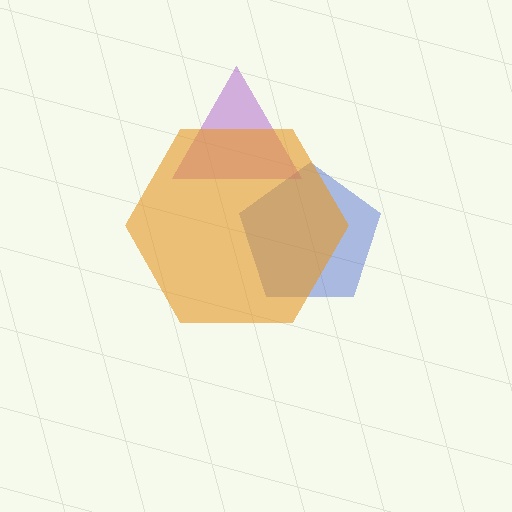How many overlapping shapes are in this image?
There are 3 overlapping shapes in the image.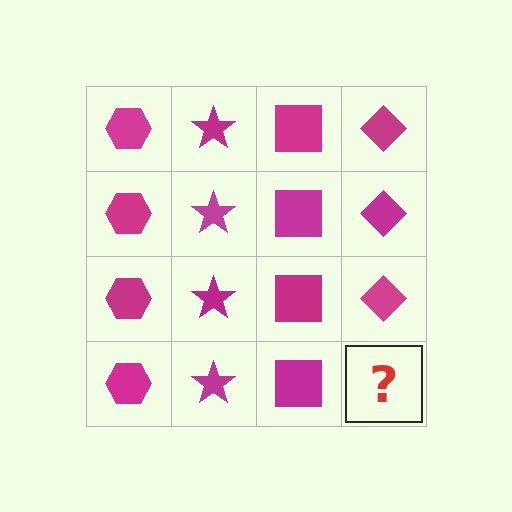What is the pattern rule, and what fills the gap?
The rule is that each column has a consistent shape. The gap should be filled with a magenta diamond.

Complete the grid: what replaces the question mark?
The question mark should be replaced with a magenta diamond.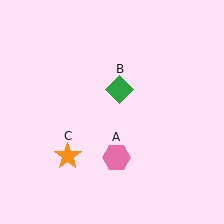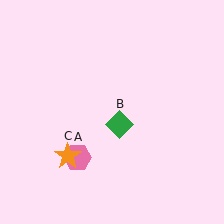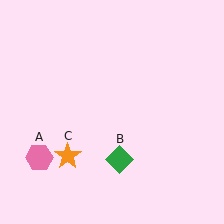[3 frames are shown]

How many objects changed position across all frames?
2 objects changed position: pink hexagon (object A), green diamond (object B).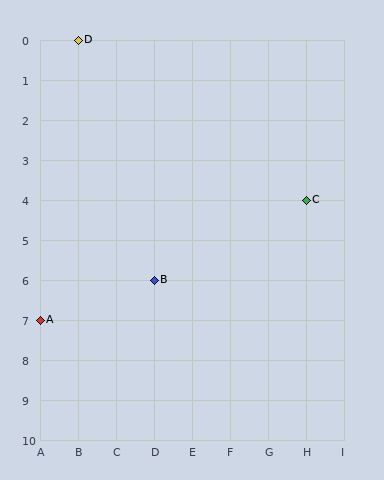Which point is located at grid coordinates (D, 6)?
Point B is at (D, 6).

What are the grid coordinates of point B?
Point B is at grid coordinates (D, 6).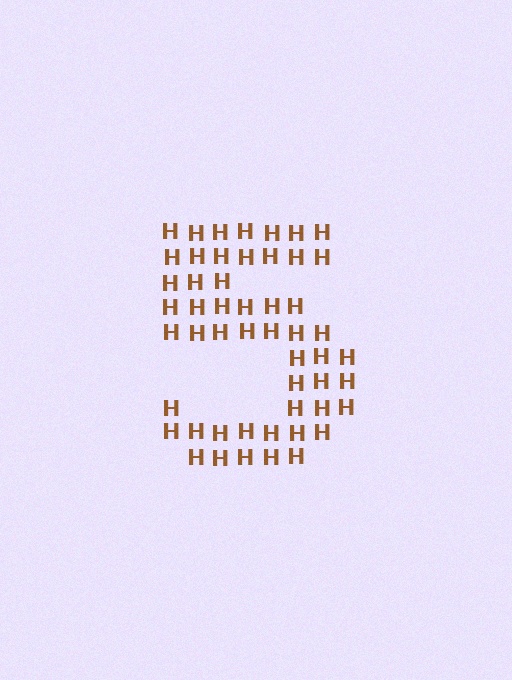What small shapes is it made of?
It is made of small letter H's.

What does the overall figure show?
The overall figure shows the digit 5.